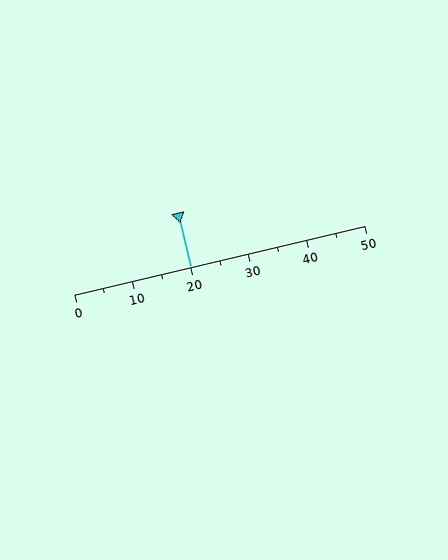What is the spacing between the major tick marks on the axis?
The major ticks are spaced 10 apart.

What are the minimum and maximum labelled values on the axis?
The axis runs from 0 to 50.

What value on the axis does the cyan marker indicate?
The marker indicates approximately 20.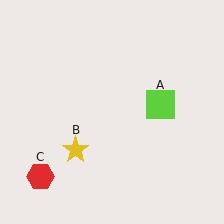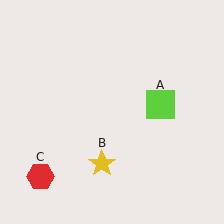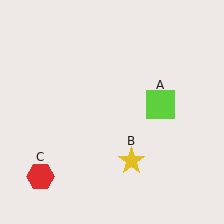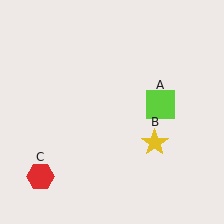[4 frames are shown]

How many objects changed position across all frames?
1 object changed position: yellow star (object B).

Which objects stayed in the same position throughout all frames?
Lime square (object A) and red hexagon (object C) remained stationary.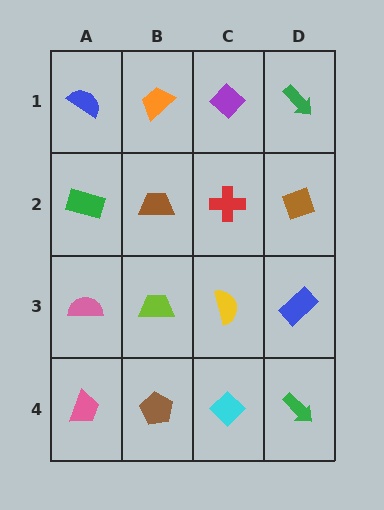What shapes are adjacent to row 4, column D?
A blue rectangle (row 3, column D), a cyan diamond (row 4, column C).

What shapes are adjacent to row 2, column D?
A green arrow (row 1, column D), a blue rectangle (row 3, column D), a red cross (row 2, column C).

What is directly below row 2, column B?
A lime trapezoid.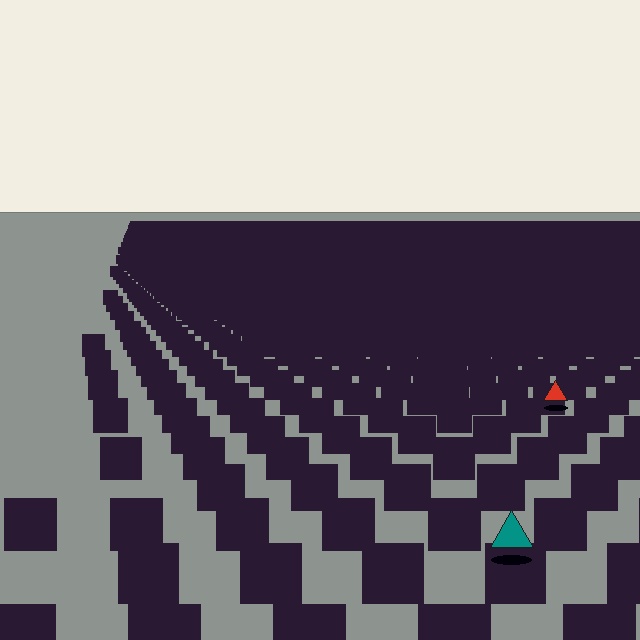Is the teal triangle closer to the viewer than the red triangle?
Yes. The teal triangle is closer — you can tell from the texture gradient: the ground texture is coarser near it.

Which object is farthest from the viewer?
The red triangle is farthest from the viewer. It appears smaller and the ground texture around it is denser.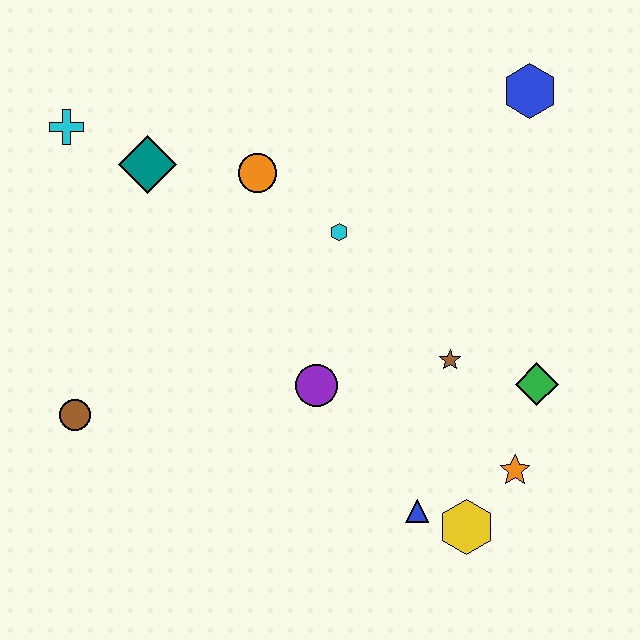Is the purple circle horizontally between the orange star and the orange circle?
Yes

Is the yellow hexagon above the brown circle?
No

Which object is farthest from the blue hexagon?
The brown circle is farthest from the blue hexagon.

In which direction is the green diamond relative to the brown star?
The green diamond is to the right of the brown star.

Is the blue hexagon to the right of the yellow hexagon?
Yes